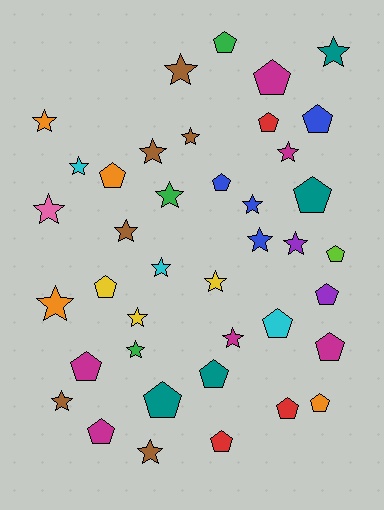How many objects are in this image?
There are 40 objects.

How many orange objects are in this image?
There are 4 orange objects.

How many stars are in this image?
There are 21 stars.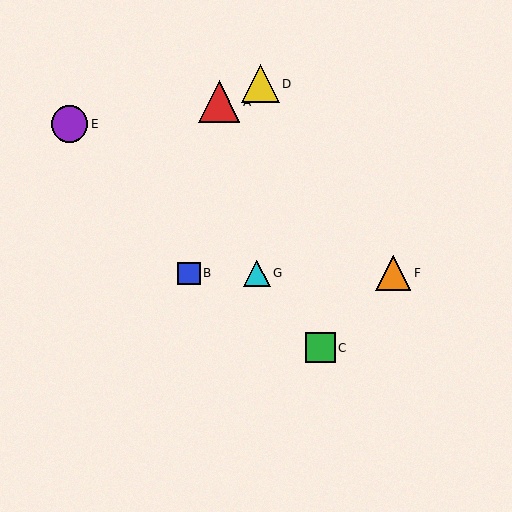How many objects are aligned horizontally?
3 objects (B, F, G) are aligned horizontally.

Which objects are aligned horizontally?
Objects B, F, G are aligned horizontally.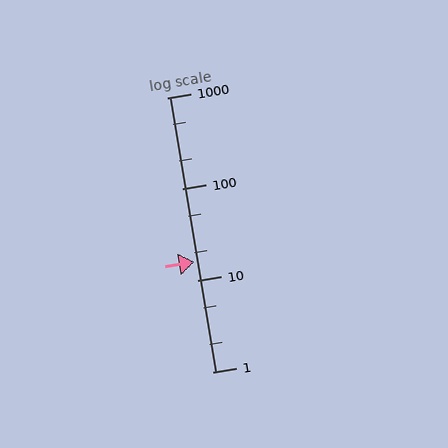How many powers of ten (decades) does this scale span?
The scale spans 3 decades, from 1 to 1000.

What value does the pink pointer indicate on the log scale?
The pointer indicates approximately 16.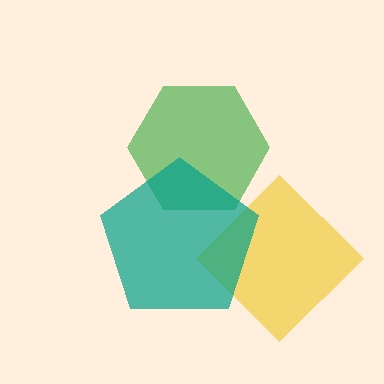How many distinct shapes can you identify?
There are 3 distinct shapes: a yellow diamond, a green hexagon, a teal pentagon.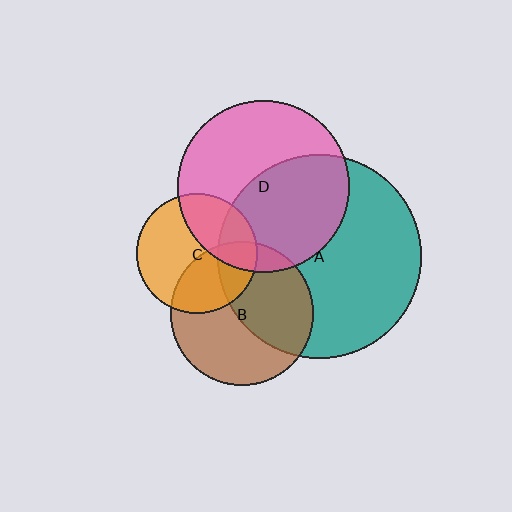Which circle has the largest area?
Circle A (teal).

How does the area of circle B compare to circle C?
Approximately 1.4 times.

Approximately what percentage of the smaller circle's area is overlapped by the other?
Approximately 10%.